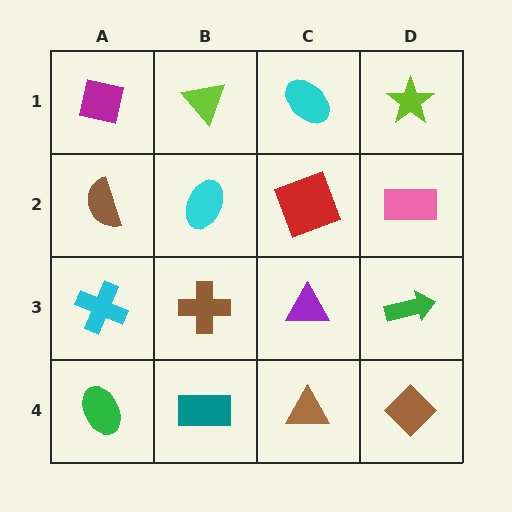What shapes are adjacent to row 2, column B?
A lime triangle (row 1, column B), a brown cross (row 3, column B), a brown semicircle (row 2, column A), a red square (row 2, column C).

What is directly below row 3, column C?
A brown triangle.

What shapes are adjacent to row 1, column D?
A pink rectangle (row 2, column D), a cyan ellipse (row 1, column C).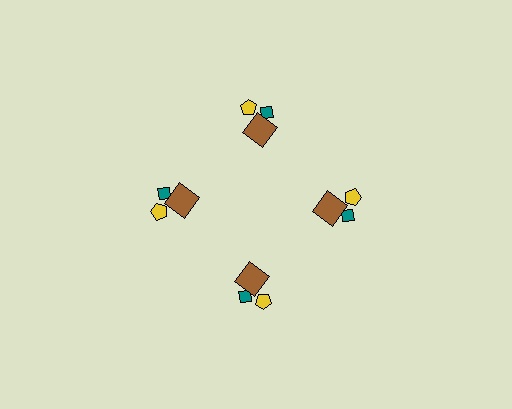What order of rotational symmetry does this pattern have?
This pattern has 4-fold rotational symmetry.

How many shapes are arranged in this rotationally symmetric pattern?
There are 12 shapes, arranged in 4 groups of 3.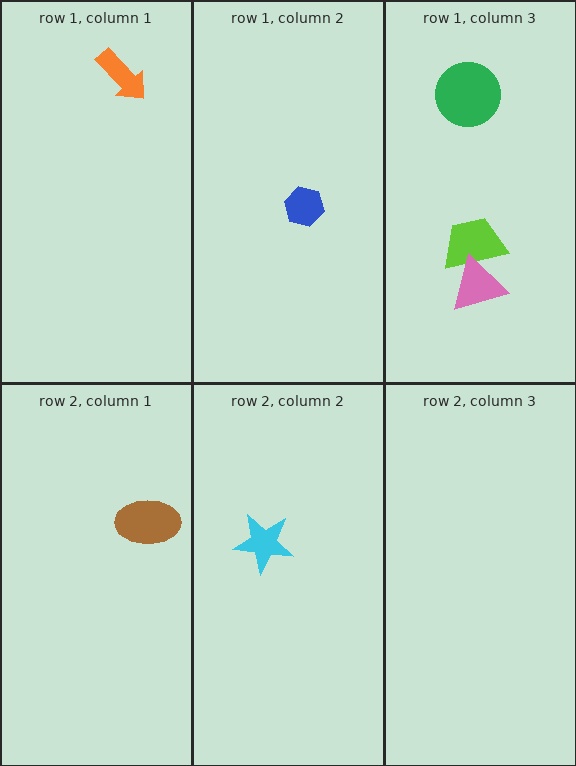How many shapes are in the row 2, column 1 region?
1.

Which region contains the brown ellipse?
The row 2, column 1 region.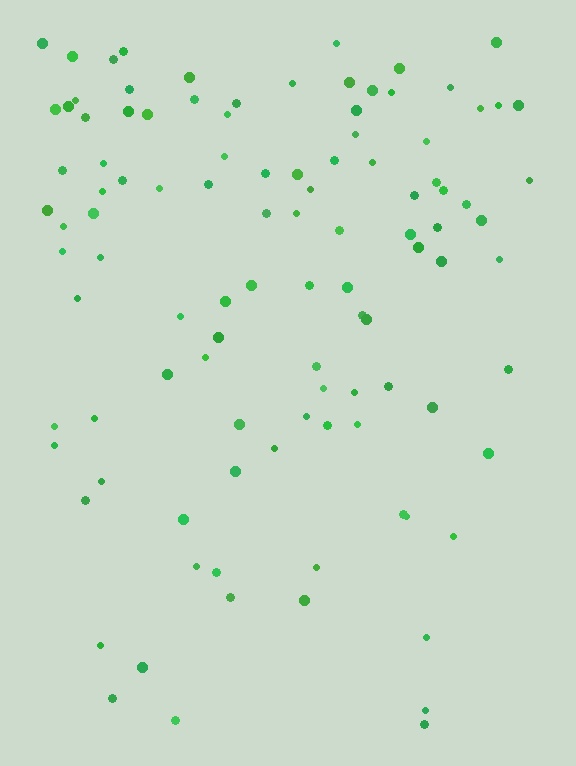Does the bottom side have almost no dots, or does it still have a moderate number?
Still a moderate number, just noticeably fewer than the top.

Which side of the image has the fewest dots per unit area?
The bottom.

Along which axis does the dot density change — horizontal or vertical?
Vertical.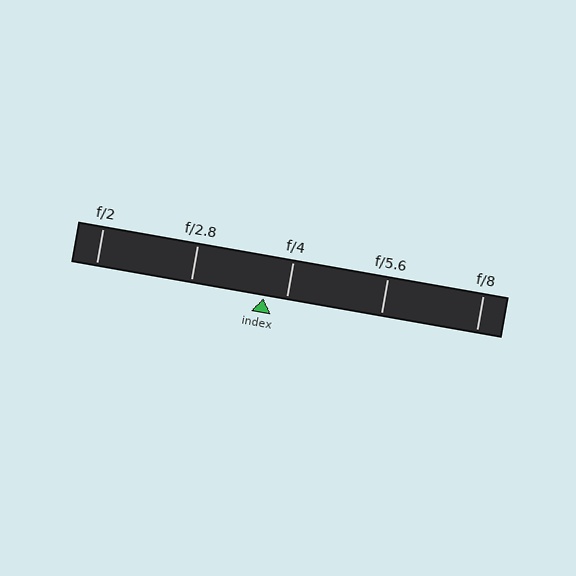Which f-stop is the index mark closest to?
The index mark is closest to f/4.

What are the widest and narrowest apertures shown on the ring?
The widest aperture shown is f/2 and the narrowest is f/8.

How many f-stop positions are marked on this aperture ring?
There are 5 f-stop positions marked.